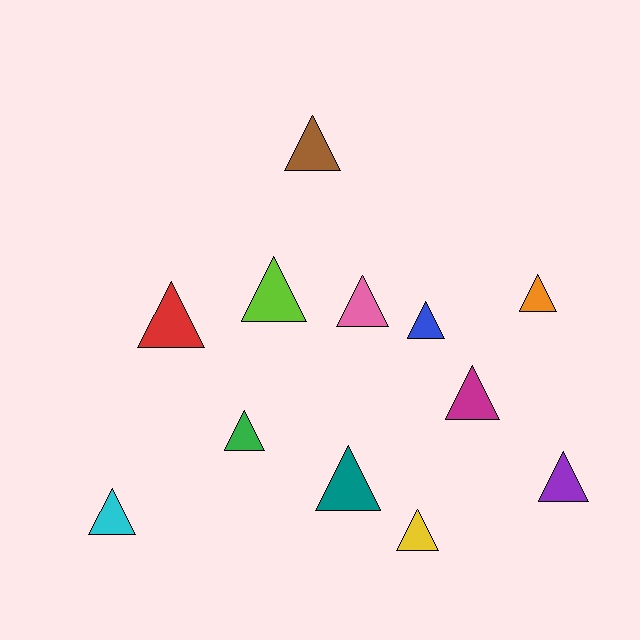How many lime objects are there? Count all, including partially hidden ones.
There is 1 lime object.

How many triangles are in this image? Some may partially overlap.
There are 12 triangles.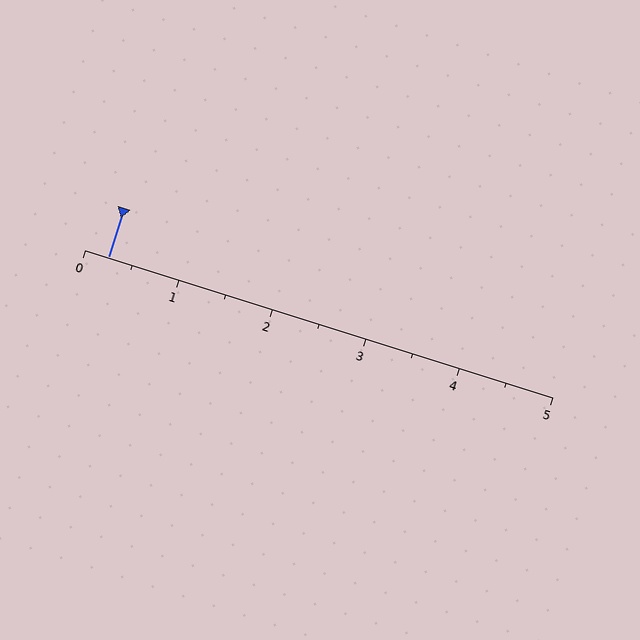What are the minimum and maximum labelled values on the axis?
The axis runs from 0 to 5.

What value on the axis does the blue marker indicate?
The marker indicates approximately 0.2.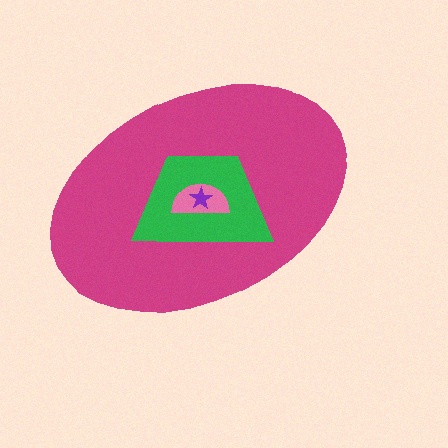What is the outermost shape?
The magenta ellipse.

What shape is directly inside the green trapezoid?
The pink semicircle.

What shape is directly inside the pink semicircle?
The purple star.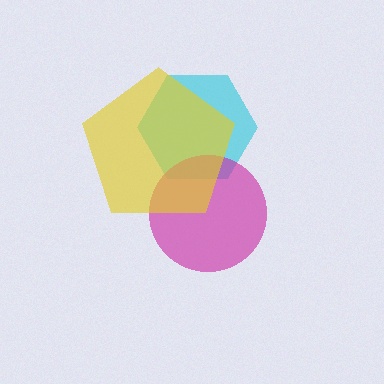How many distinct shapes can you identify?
There are 3 distinct shapes: a cyan hexagon, a magenta circle, a yellow pentagon.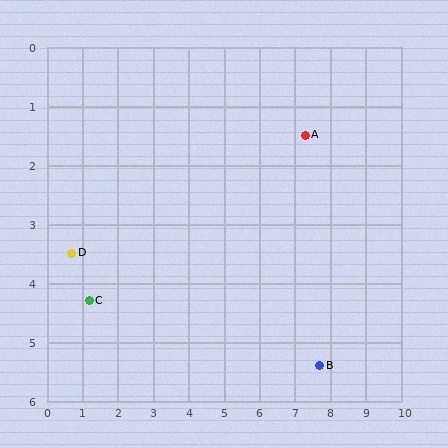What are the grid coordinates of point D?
Point D is at approximately (0.7, 3.5).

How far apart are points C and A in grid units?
Points C and A are about 6.7 grid units apart.